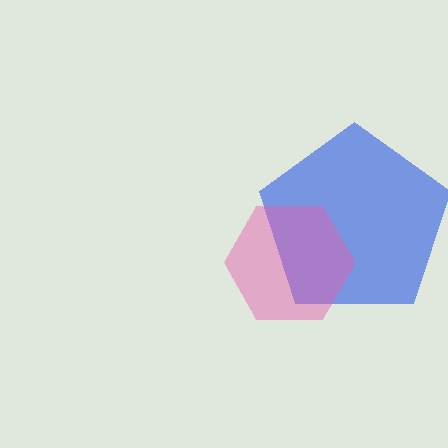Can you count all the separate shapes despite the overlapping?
Yes, there are 2 separate shapes.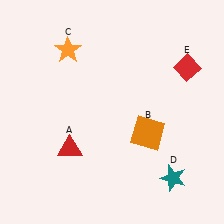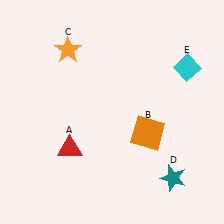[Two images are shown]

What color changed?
The diamond (E) changed from red in Image 1 to cyan in Image 2.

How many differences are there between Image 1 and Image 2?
There is 1 difference between the two images.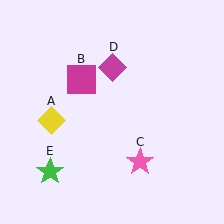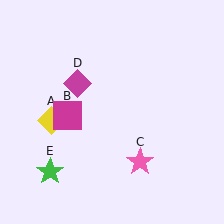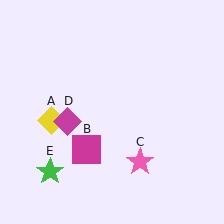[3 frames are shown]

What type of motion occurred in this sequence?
The magenta square (object B), magenta diamond (object D) rotated counterclockwise around the center of the scene.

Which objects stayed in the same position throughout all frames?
Yellow diamond (object A) and pink star (object C) and green star (object E) remained stationary.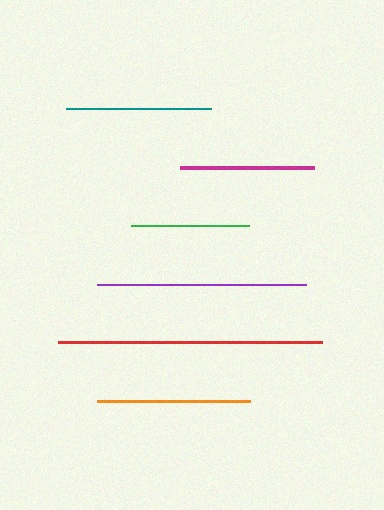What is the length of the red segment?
The red segment is approximately 263 pixels long.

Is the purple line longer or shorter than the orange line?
The purple line is longer than the orange line.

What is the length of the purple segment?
The purple segment is approximately 209 pixels long.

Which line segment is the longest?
The red line is the longest at approximately 263 pixels.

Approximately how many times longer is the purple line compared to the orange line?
The purple line is approximately 1.4 times the length of the orange line.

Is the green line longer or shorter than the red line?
The red line is longer than the green line.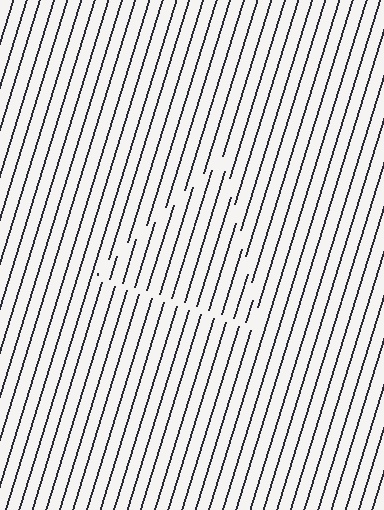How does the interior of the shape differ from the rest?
The interior of the shape contains the same grating, shifted by half a period — the contour is defined by the phase discontinuity where line-ends from the inner and outer gratings abut.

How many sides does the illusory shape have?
3 sides — the line-ends trace a triangle.